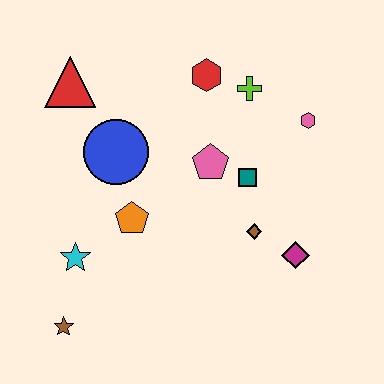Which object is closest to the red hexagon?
The lime cross is closest to the red hexagon.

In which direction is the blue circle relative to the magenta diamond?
The blue circle is to the left of the magenta diamond.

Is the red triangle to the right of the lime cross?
No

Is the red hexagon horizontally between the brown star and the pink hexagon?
Yes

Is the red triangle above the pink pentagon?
Yes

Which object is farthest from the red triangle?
The magenta diamond is farthest from the red triangle.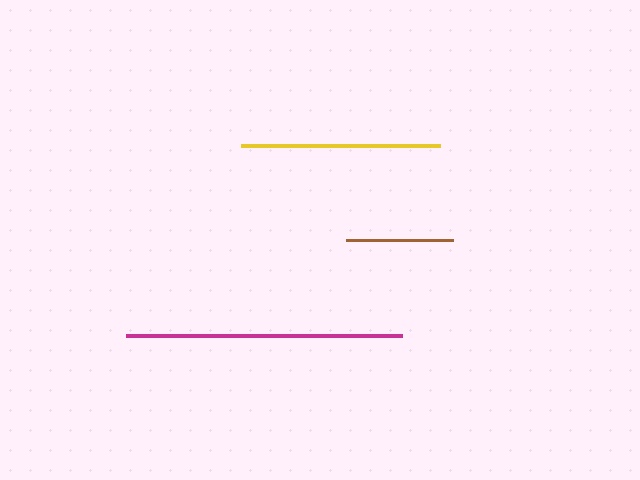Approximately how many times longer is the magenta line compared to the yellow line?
The magenta line is approximately 1.4 times the length of the yellow line.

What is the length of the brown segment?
The brown segment is approximately 107 pixels long.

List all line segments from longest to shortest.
From longest to shortest: magenta, yellow, brown.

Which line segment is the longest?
The magenta line is the longest at approximately 276 pixels.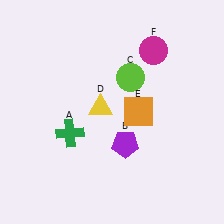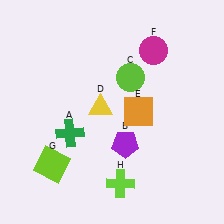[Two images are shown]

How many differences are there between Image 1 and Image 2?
There are 2 differences between the two images.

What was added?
A lime square (G), a lime cross (H) were added in Image 2.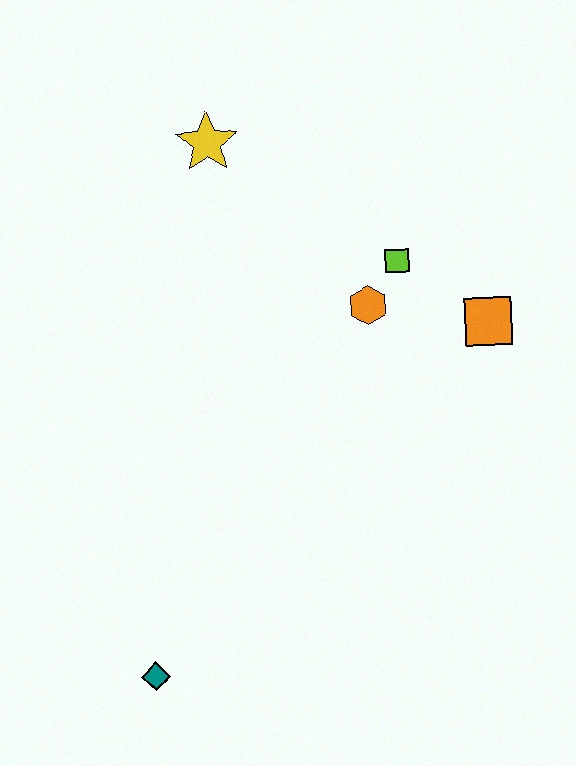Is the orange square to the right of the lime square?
Yes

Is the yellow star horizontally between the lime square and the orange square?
No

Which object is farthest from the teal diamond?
The yellow star is farthest from the teal diamond.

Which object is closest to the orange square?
The lime square is closest to the orange square.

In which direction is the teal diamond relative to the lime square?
The teal diamond is below the lime square.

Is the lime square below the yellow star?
Yes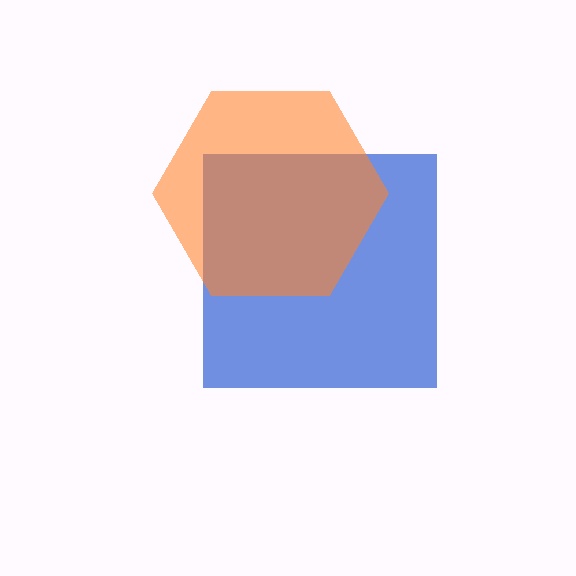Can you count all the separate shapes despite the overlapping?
Yes, there are 2 separate shapes.